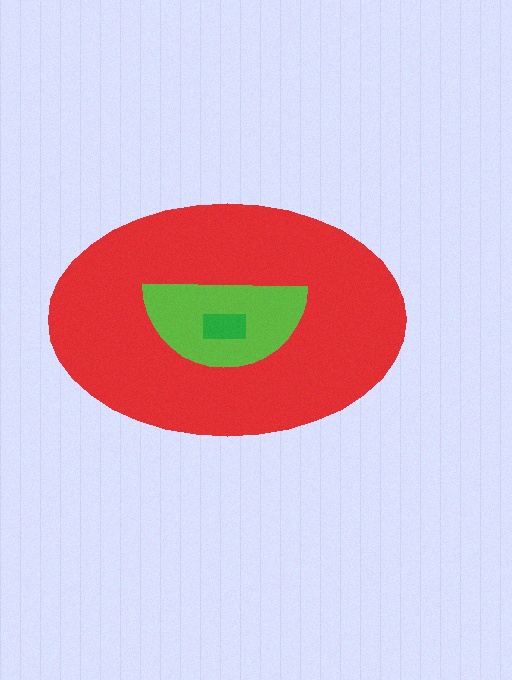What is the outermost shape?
The red ellipse.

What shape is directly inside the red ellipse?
The lime semicircle.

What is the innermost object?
The green rectangle.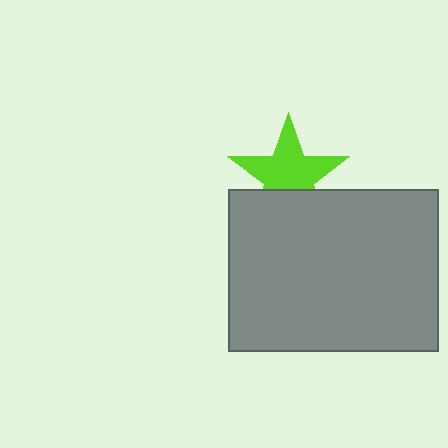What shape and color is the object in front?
The object in front is a gray rectangle.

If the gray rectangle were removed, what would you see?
You would see the complete lime star.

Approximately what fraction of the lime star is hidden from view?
Roughly 30% of the lime star is hidden behind the gray rectangle.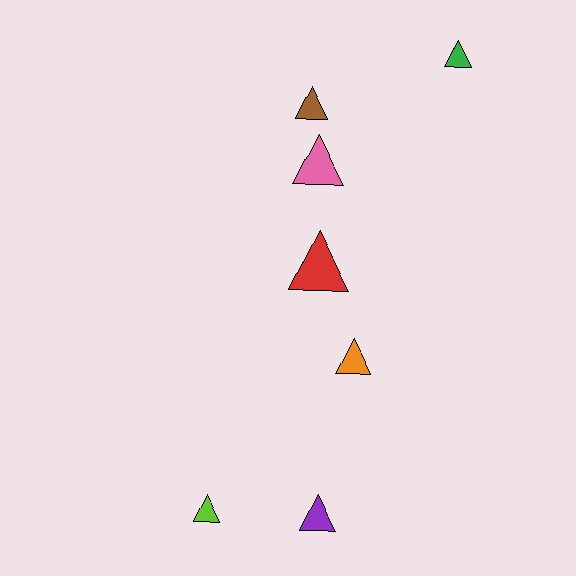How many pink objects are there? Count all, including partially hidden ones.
There is 1 pink object.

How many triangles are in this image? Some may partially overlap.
There are 7 triangles.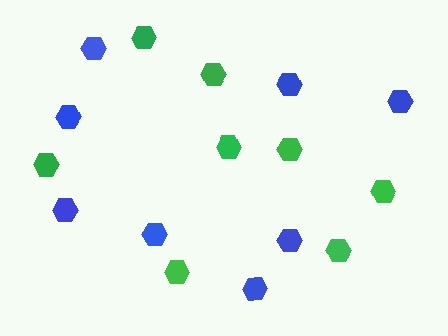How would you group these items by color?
There are 2 groups: one group of green hexagons (8) and one group of blue hexagons (8).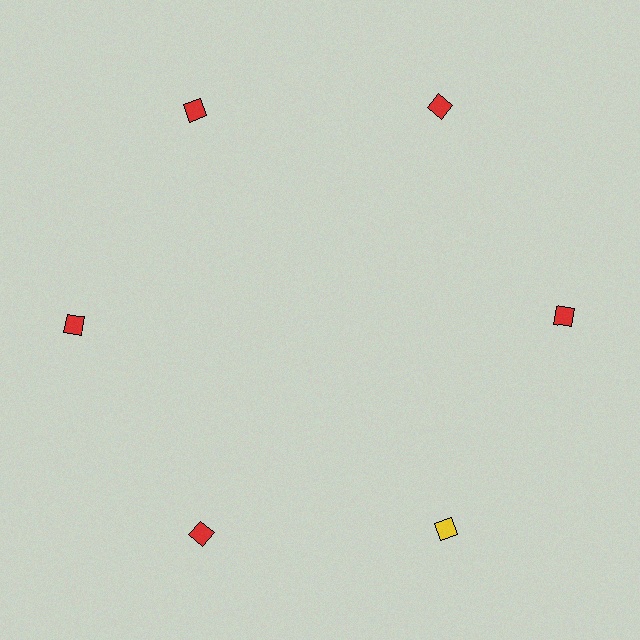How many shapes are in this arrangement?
There are 6 shapes arranged in a ring pattern.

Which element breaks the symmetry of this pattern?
The yellow diamond at roughly the 5 o'clock position breaks the symmetry. All other shapes are red diamonds.